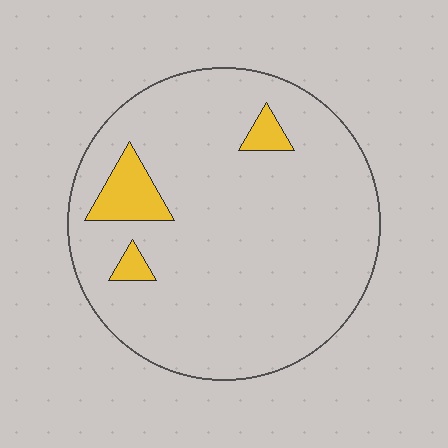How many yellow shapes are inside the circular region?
3.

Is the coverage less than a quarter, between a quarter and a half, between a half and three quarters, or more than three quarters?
Less than a quarter.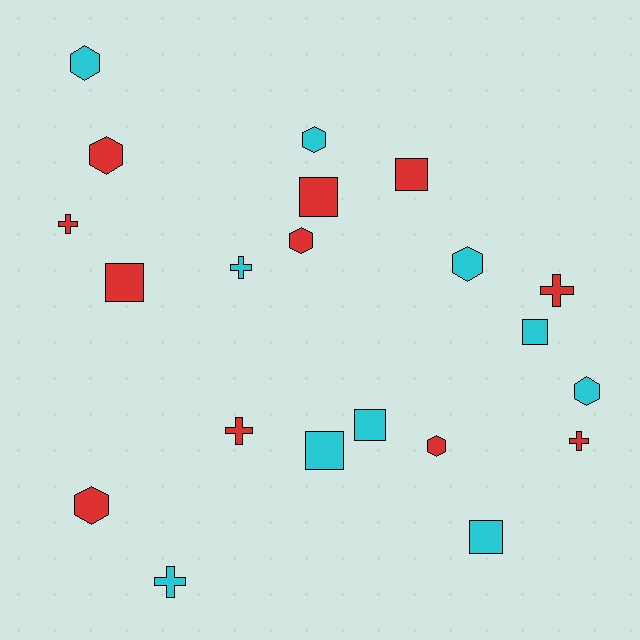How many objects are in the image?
There are 21 objects.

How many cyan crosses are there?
There are 2 cyan crosses.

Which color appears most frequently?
Red, with 11 objects.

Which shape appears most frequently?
Hexagon, with 8 objects.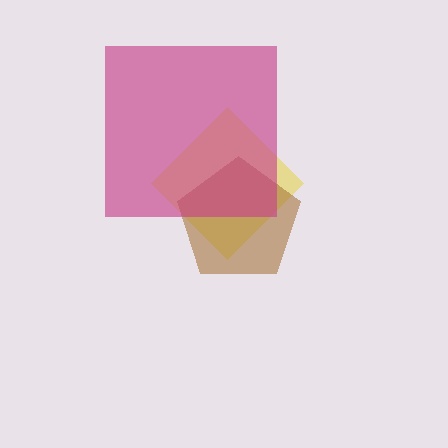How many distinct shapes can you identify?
There are 3 distinct shapes: a yellow diamond, a brown pentagon, a magenta square.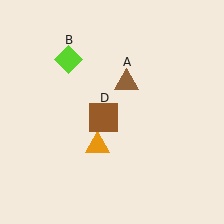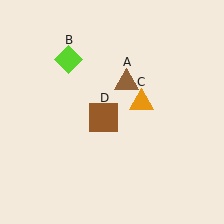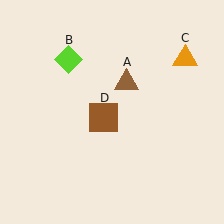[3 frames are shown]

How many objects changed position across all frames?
1 object changed position: orange triangle (object C).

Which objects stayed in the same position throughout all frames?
Brown triangle (object A) and lime diamond (object B) and brown square (object D) remained stationary.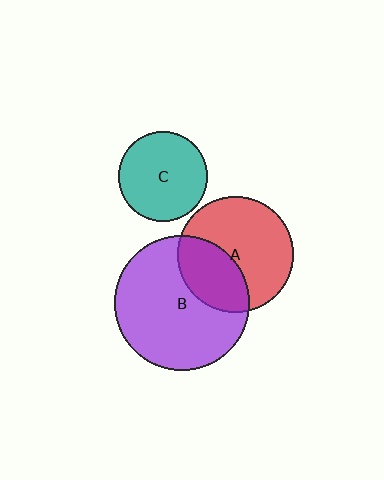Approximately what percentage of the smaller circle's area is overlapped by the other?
Approximately 35%.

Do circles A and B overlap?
Yes.